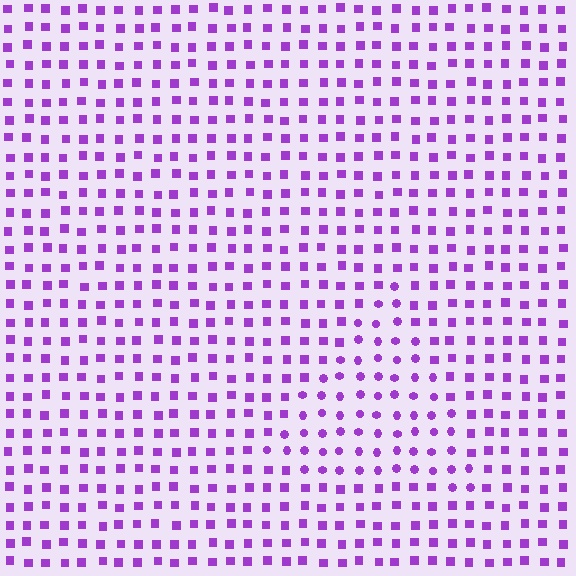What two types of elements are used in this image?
The image uses circles inside the triangle region and squares outside it.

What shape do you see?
I see a triangle.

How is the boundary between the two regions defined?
The boundary is defined by a change in element shape: circles inside vs. squares outside. All elements share the same color and spacing.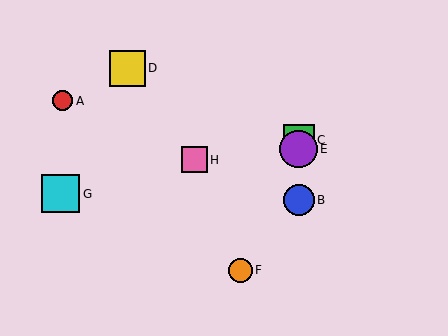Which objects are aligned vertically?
Objects B, C, E are aligned vertically.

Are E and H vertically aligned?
No, E is at x≈299 and H is at x≈195.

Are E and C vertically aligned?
Yes, both are at x≈299.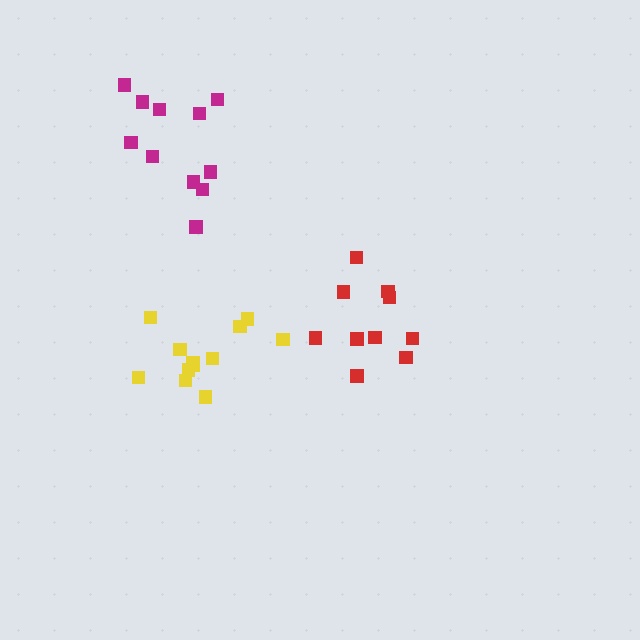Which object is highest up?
The magenta cluster is topmost.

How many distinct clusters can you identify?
There are 3 distinct clusters.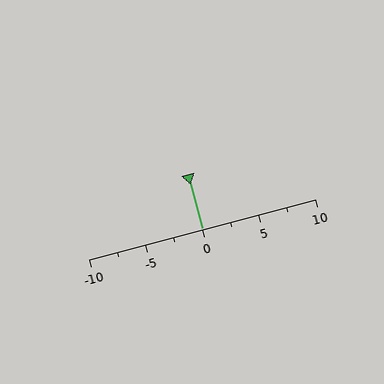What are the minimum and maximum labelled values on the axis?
The axis runs from -10 to 10.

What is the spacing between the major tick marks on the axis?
The major ticks are spaced 5 apart.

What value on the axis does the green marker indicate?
The marker indicates approximately 0.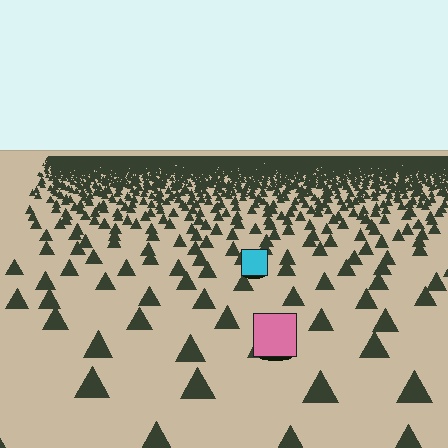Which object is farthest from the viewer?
The cyan square is farthest from the viewer. It appears smaller and the ground texture around it is denser.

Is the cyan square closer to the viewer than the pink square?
No. The pink square is closer — you can tell from the texture gradient: the ground texture is coarser near it.